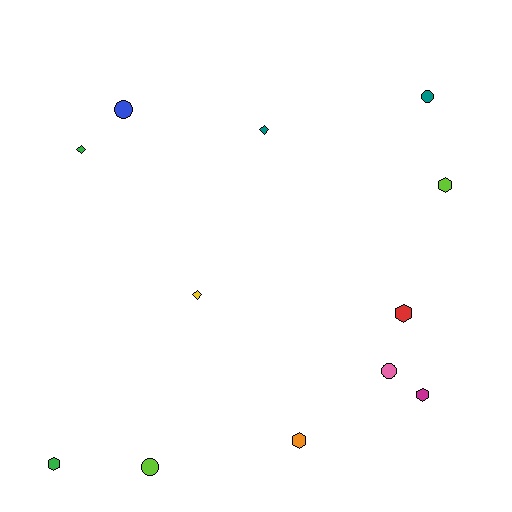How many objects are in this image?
There are 12 objects.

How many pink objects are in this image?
There is 1 pink object.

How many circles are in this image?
There are 4 circles.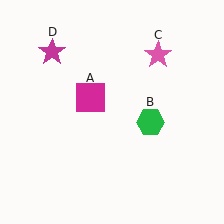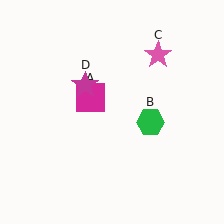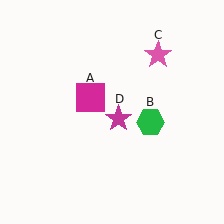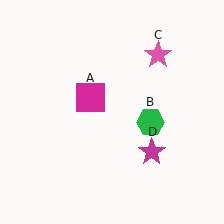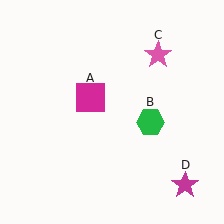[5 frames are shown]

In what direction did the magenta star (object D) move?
The magenta star (object D) moved down and to the right.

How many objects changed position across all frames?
1 object changed position: magenta star (object D).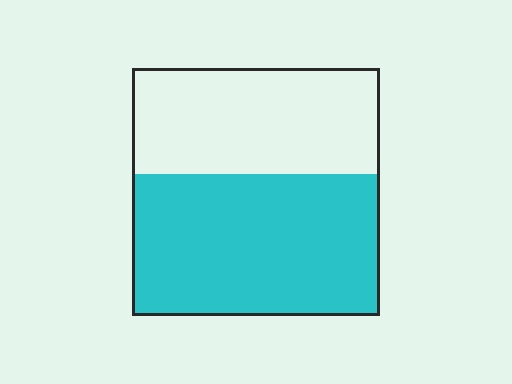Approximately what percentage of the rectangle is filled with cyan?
Approximately 55%.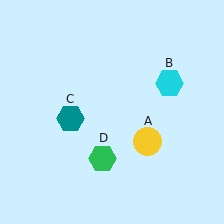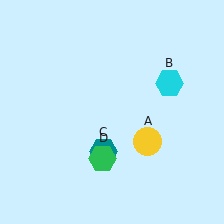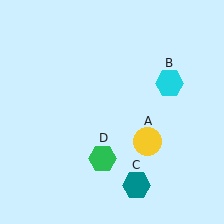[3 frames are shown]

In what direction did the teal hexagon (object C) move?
The teal hexagon (object C) moved down and to the right.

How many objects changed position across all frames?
1 object changed position: teal hexagon (object C).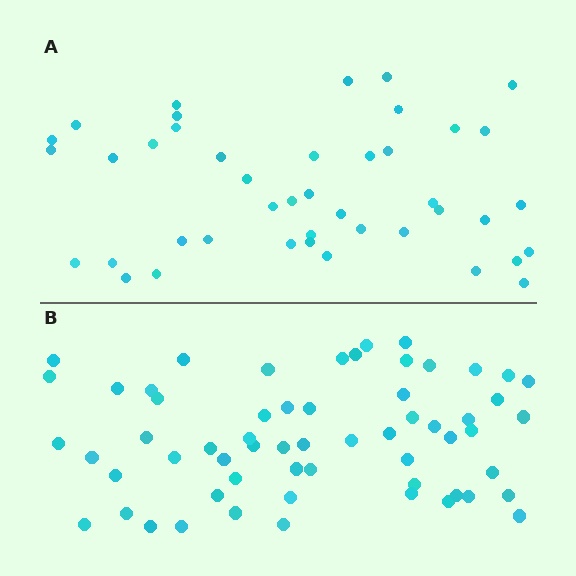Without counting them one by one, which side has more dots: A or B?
Region B (the bottom region) has more dots.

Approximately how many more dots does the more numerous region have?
Region B has approximately 15 more dots than region A.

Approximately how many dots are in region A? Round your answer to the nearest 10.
About 40 dots. (The exact count is 43, which rounds to 40.)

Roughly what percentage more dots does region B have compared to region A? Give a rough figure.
About 40% more.